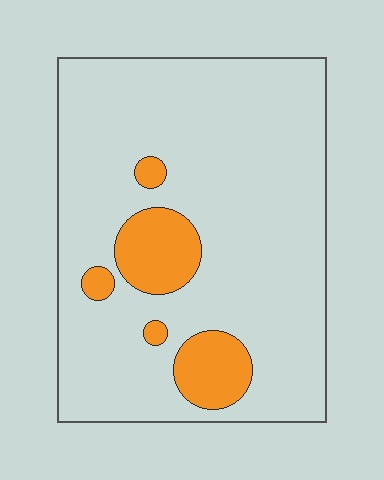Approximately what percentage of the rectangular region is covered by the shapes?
Approximately 15%.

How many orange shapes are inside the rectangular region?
5.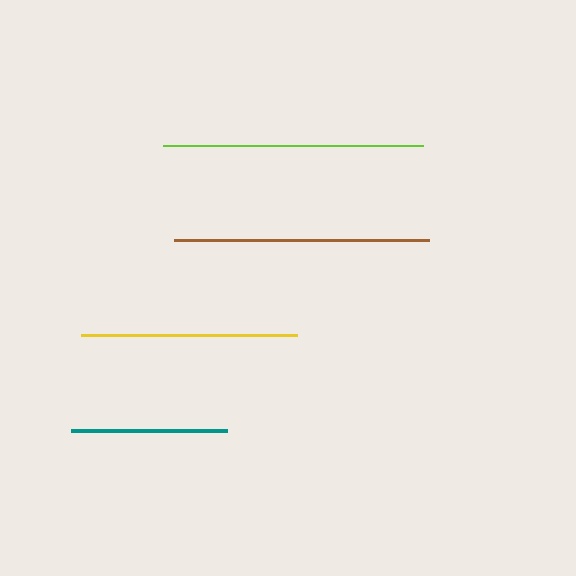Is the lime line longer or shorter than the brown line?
The lime line is longer than the brown line.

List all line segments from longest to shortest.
From longest to shortest: lime, brown, yellow, teal.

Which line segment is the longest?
The lime line is the longest at approximately 260 pixels.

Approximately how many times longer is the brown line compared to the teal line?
The brown line is approximately 1.6 times the length of the teal line.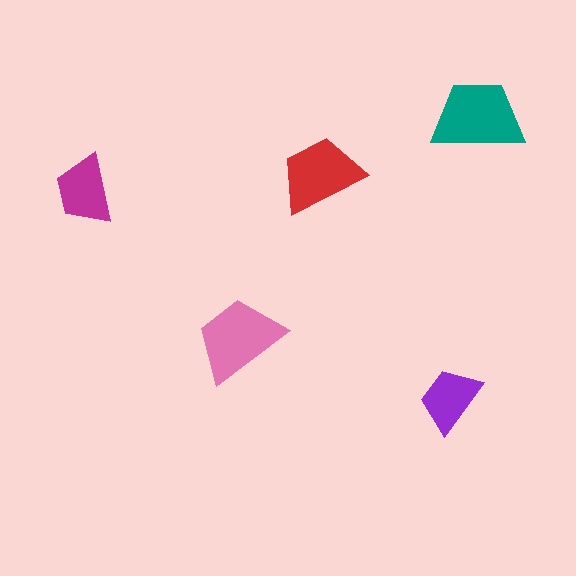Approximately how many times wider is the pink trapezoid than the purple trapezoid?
About 1.5 times wider.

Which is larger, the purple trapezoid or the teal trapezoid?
The teal one.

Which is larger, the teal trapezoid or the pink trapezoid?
The teal one.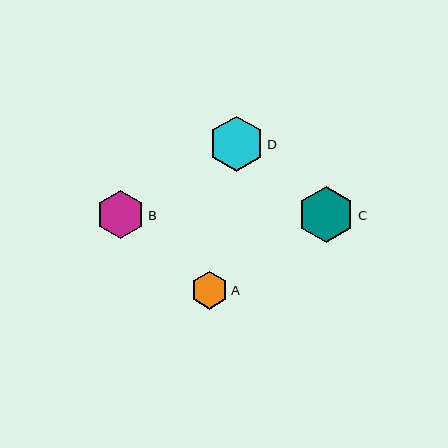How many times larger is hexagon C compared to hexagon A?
Hexagon C is approximately 1.5 times the size of hexagon A.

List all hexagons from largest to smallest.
From largest to smallest: C, D, B, A.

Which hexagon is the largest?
Hexagon C is the largest with a size of approximately 57 pixels.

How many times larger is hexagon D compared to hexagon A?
Hexagon D is approximately 1.5 times the size of hexagon A.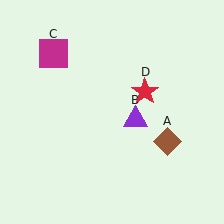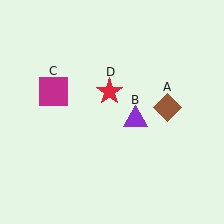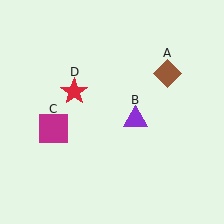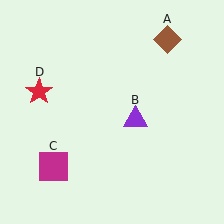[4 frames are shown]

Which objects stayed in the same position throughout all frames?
Purple triangle (object B) remained stationary.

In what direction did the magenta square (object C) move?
The magenta square (object C) moved down.